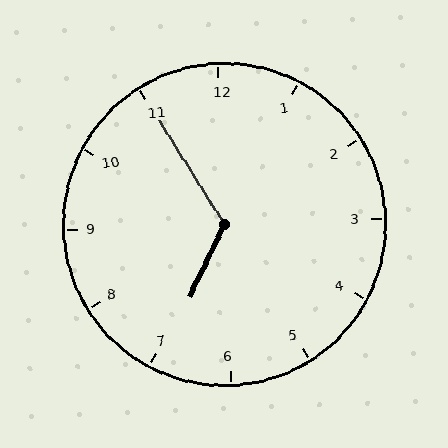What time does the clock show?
6:55.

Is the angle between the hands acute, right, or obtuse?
It is obtuse.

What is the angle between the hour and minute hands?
Approximately 122 degrees.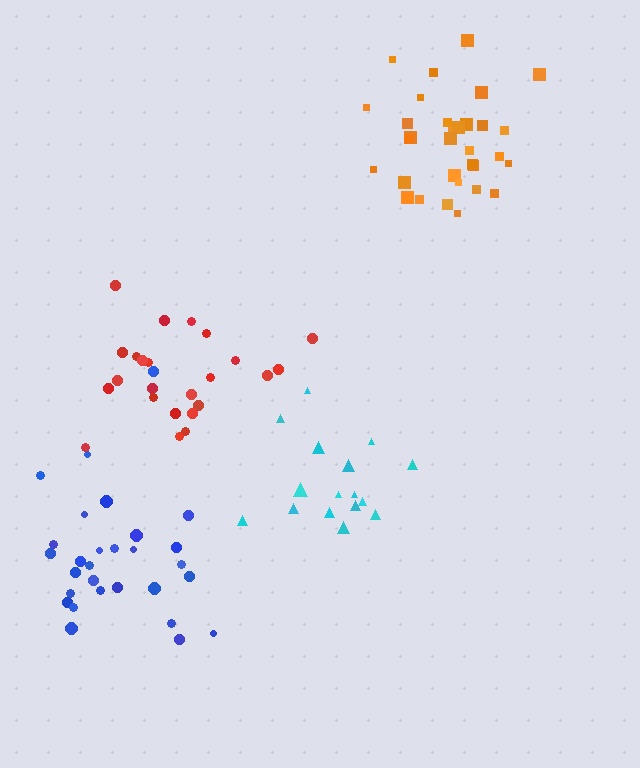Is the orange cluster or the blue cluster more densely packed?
Orange.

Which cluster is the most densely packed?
Orange.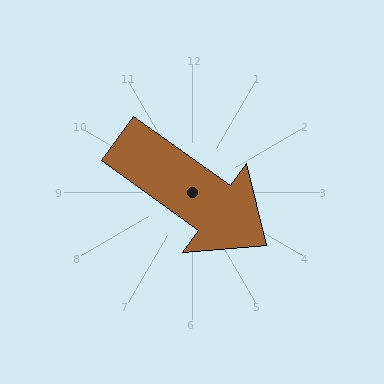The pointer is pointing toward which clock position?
Roughly 4 o'clock.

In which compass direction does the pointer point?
Southeast.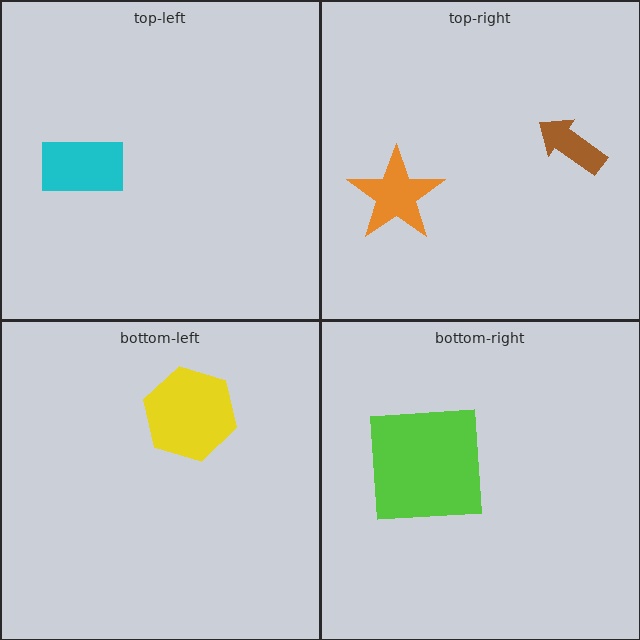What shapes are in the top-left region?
The cyan rectangle.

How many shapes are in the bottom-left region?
1.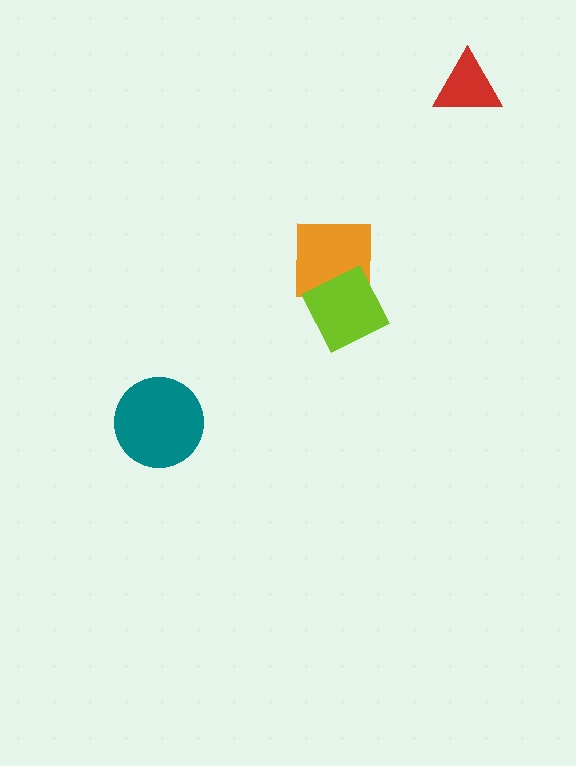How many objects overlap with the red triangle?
0 objects overlap with the red triangle.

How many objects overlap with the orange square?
1 object overlaps with the orange square.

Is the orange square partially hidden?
Yes, it is partially covered by another shape.